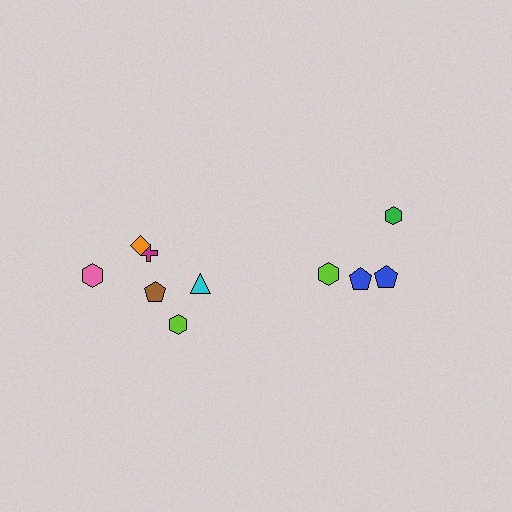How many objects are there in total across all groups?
There are 10 objects.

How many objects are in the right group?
There are 4 objects.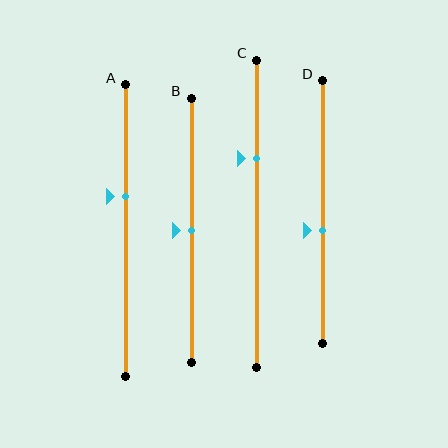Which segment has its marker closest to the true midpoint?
Segment B has its marker closest to the true midpoint.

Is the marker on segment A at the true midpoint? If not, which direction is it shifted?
No, the marker on segment A is shifted upward by about 12% of the segment length.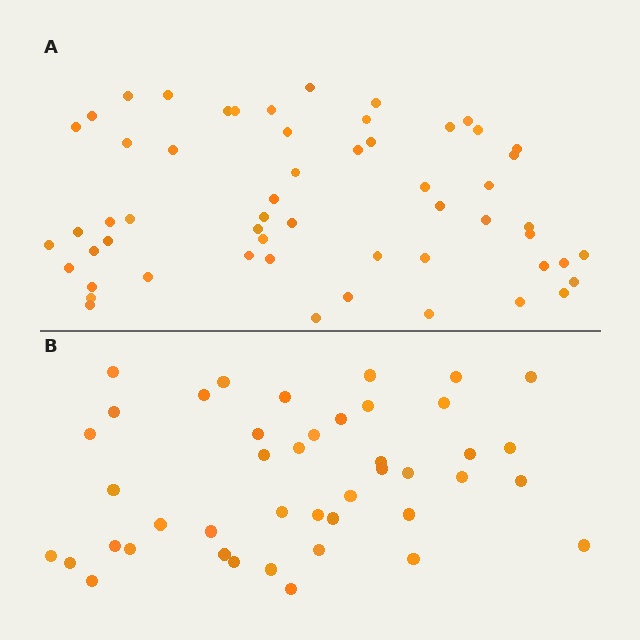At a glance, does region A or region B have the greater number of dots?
Region A (the top region) has more dots.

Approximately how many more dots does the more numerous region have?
Region A has approximately 15 more dots than region B.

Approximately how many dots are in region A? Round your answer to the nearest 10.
About 60 dots. (The exact count is 56, which rounds to 60.)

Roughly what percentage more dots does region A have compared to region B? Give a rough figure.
About 30% more.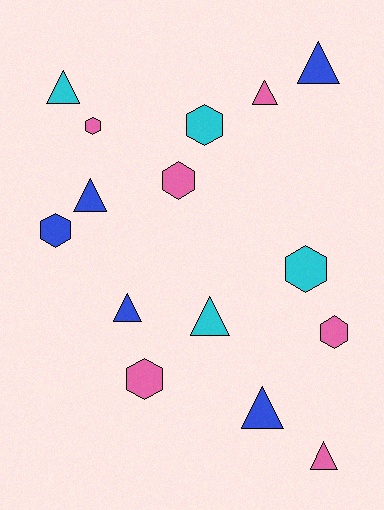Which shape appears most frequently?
Triangle, with 8 objects.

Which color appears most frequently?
Pink, with 6 objects.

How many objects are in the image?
There are 15 objects.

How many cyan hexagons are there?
There are 2 cyan hexagons.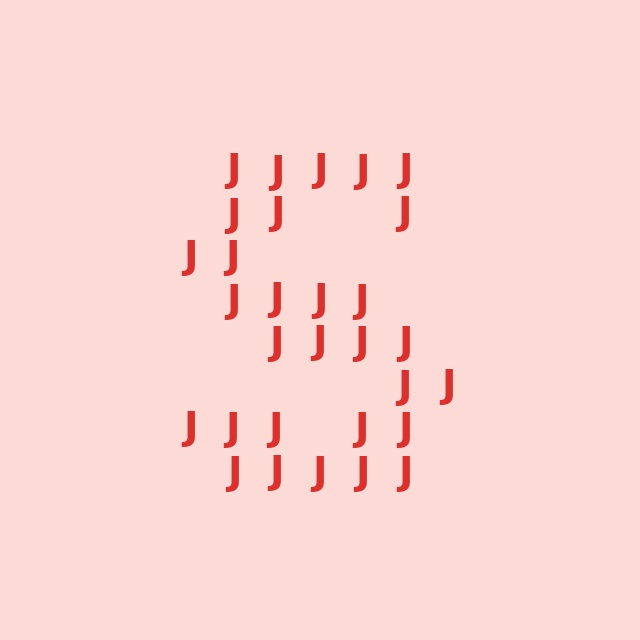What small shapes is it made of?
It is made of small letter J's.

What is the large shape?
The large shape is the letter S.